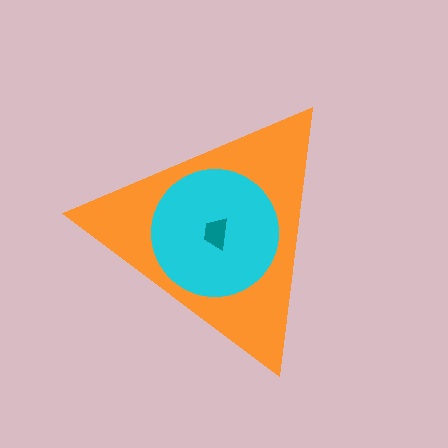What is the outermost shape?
The orange triangle.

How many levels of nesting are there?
3.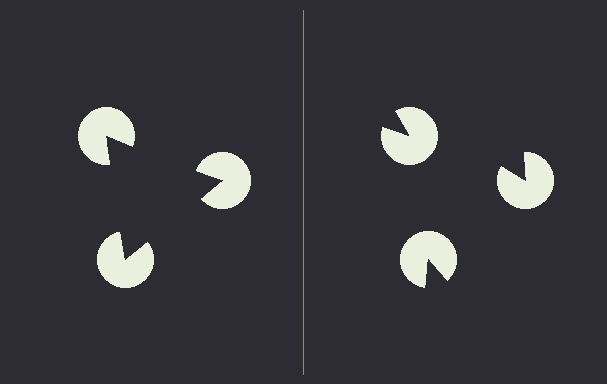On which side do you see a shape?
An illusory triangle appears on the left side. On the right side the wedge cuts are rotated, so no coherent shape forms.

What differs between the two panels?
The pac-man discs are positioned identically on both sides; only the wedge orientations differ. On the left they align to a triangle; on the right they are misaligned.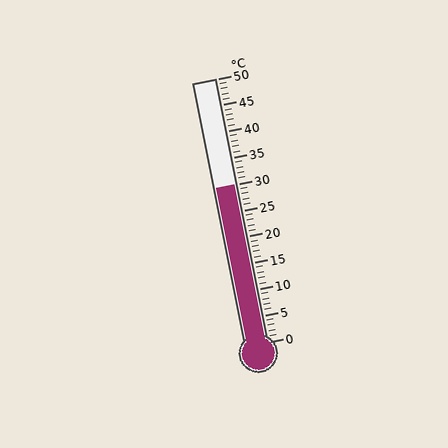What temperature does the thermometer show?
The thermometer shows approximately 30°C.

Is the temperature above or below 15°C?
The temperature is above 15°C.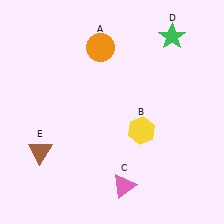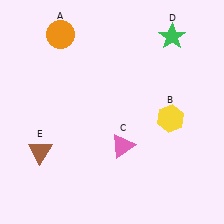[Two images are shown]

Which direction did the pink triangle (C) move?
The pink triangle (C) moved up.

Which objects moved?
The objects that moved are: the orange circle (A), the yellow hexagon (B), the pink triangle (C).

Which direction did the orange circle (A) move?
The orange circle (A) moved left.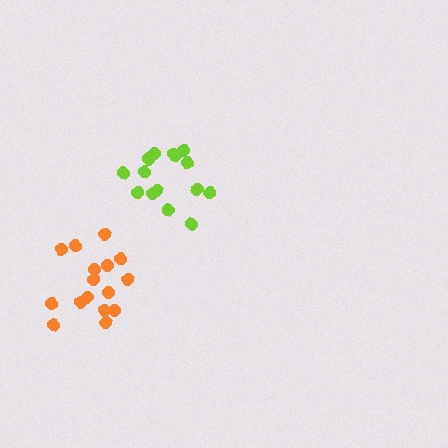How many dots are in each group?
Group 1: 15 dots, Group 2: 16 dots (31 total).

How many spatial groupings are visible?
There are 2 spatial groupings.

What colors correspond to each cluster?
The clusters are colored: lime, orange.